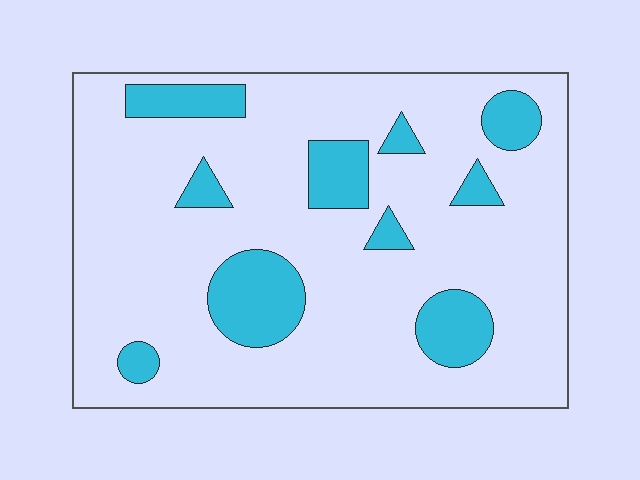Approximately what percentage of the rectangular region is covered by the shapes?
Approximately 20%.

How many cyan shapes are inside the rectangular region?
10.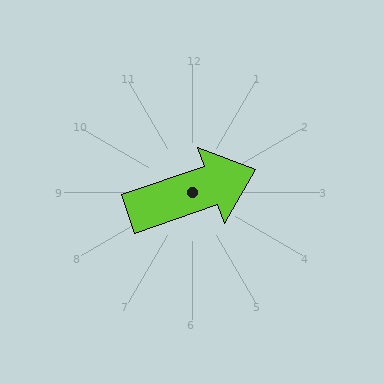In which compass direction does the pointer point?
East.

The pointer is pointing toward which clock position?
Roughly 2 o'clock.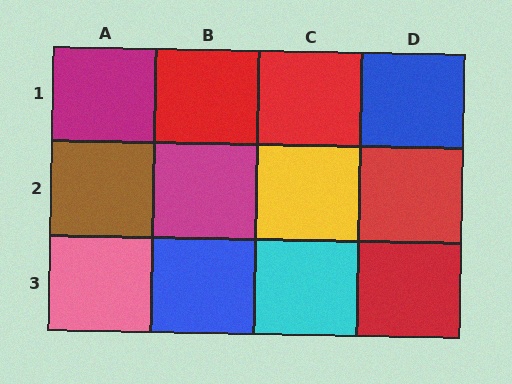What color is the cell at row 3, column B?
Blue.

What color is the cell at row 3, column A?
Pink.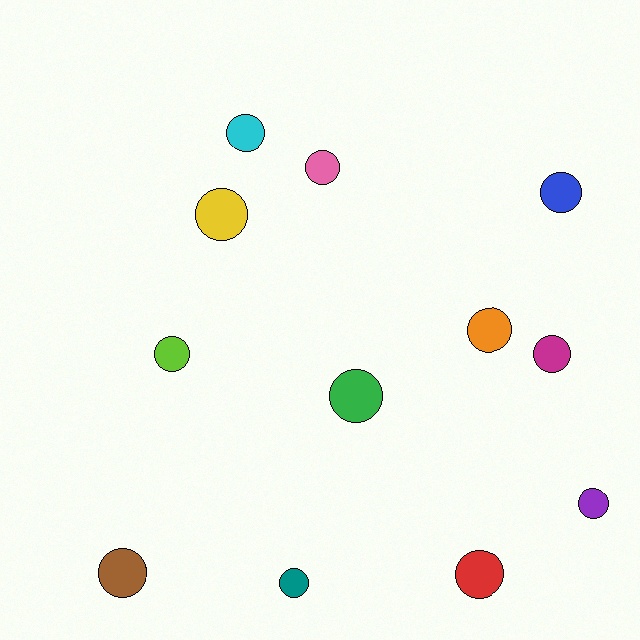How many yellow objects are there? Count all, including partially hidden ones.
There is 1 yellow object.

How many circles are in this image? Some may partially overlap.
There are 12 circles.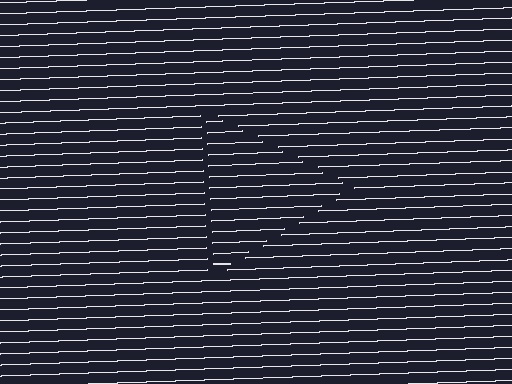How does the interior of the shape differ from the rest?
The interior of the shape contains the same grating, shifted by half a period — the contour is defined by the phase discontinuity where line-ends from the inner and outer gratings abut.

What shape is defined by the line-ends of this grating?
An illusory triangle. The interior of the shape contains the same grating, shifted by half a period — the contour is defined by the phase discontinuity where line-ends from the inner and outer gratings abut.